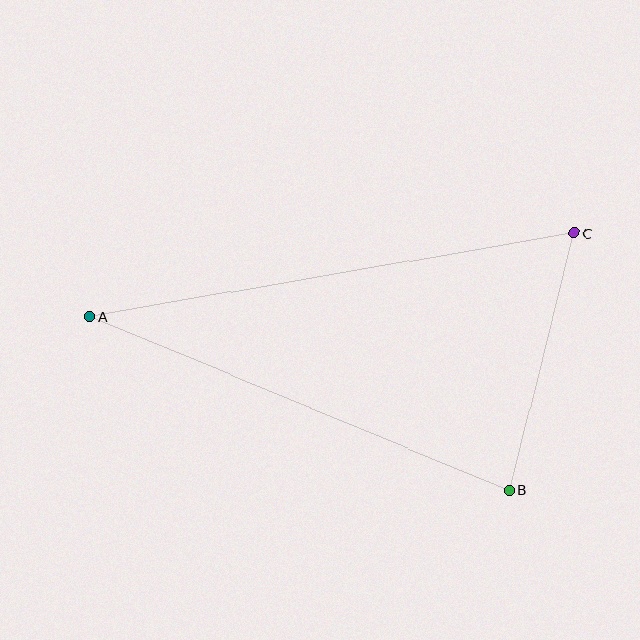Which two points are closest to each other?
Points B and C are closest to each other.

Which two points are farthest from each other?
Points A and C are farthest from each other.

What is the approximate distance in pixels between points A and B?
The distance between A and B is approximately 454 pixels.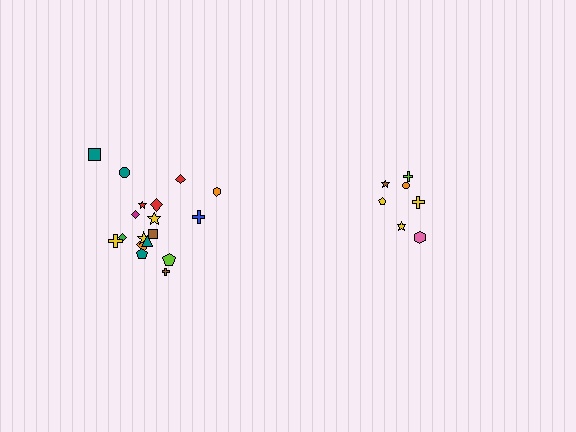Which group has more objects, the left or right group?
The left group.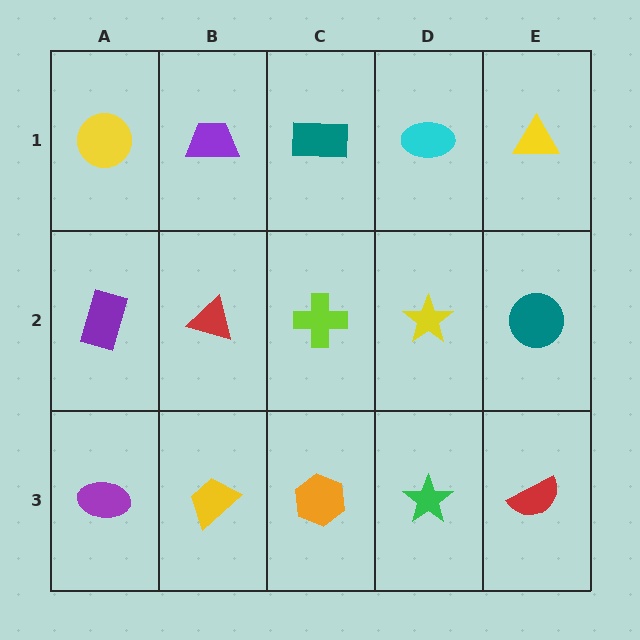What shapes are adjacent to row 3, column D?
A yellow star (row 2, column D), an orange hexagon (row 3, column C), a red semicircle (row 3, column E).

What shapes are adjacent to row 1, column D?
A yellow star (row 2, column D), a teal rectangle (row 1, column C), a yellow triangle (row 1, column E).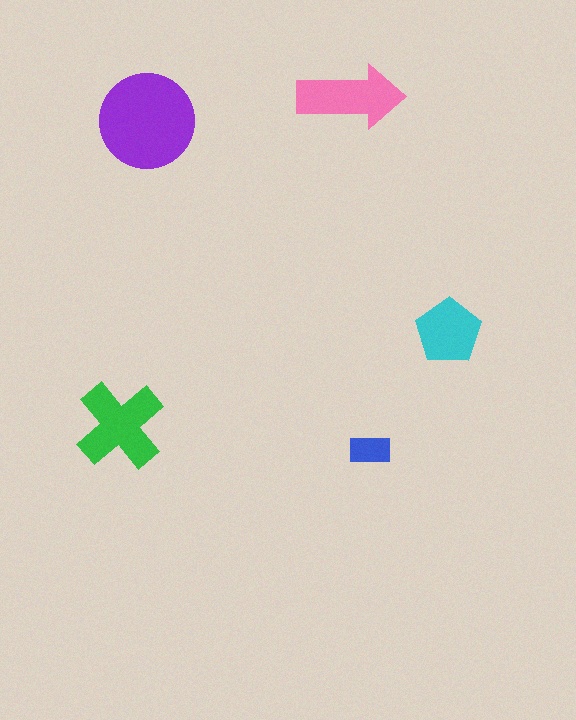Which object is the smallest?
The blue rectangle.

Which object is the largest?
The purple circle.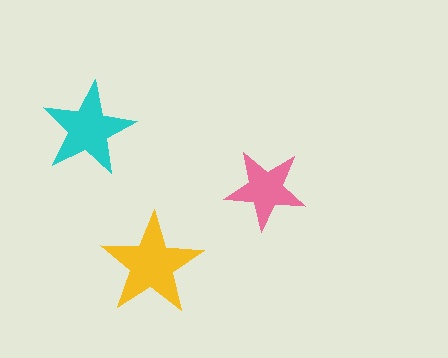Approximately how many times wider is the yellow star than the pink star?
About 1.5 times wider.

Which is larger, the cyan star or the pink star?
The cyan one.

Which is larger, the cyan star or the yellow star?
The yellow one.